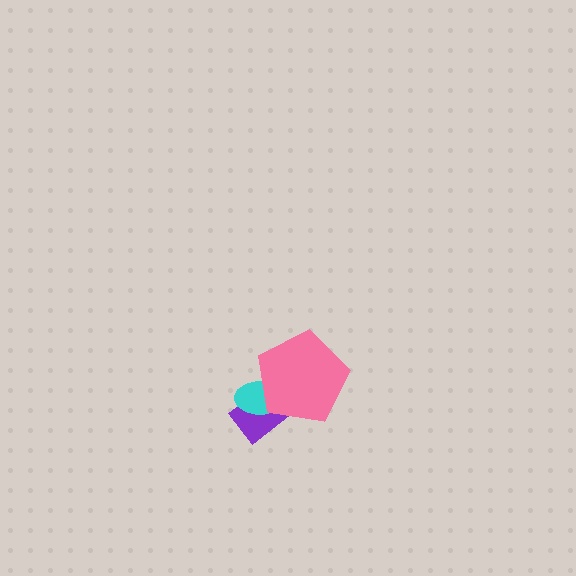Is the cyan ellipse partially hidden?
Yes, it is partially covered by another shape.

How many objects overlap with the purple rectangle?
2 objects overlap with the purple rectangle.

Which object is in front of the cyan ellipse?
The pink pentagon is in front of the cyan ellipse.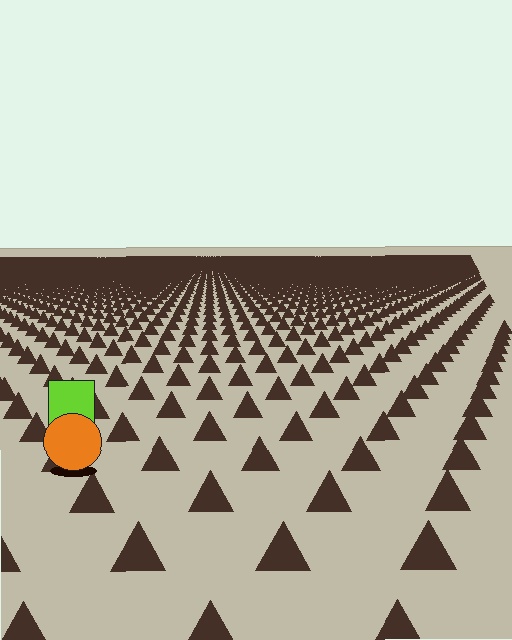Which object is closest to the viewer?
The orange circle is closest. The texture marks near it are larger and more spread out.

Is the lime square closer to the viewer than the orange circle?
No. The orange circle is closer — you can tell from the texture gradient: the ground texture is coarser near it.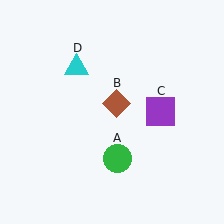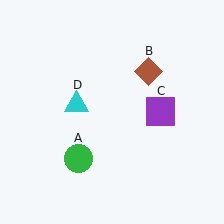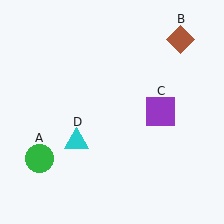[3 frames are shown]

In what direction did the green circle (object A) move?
The green circle (object A) moved left.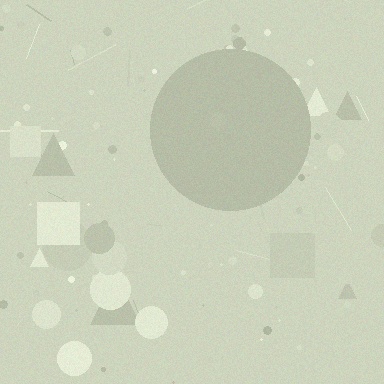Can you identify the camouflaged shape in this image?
The camouflaged shape is a circle.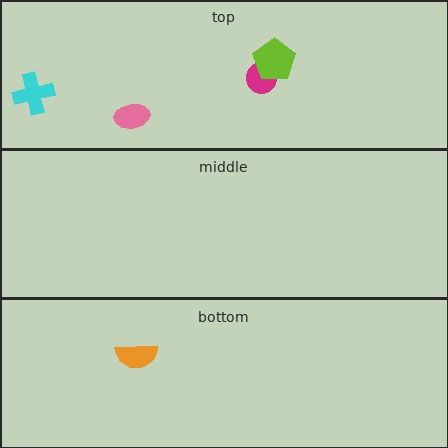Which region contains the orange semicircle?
The bottom region.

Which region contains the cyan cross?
The top region.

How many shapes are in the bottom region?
1.